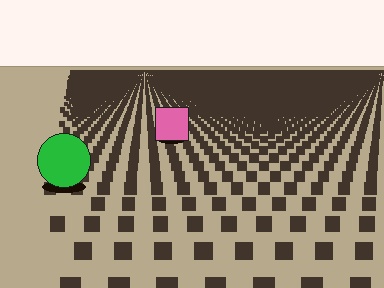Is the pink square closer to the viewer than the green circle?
No. The green circle is closer — you can tell from the texture gradient: the ground texture is coarser near it.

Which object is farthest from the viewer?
The pink square is farthest from the viewer. It appears smaller and the ground texture around it is denser.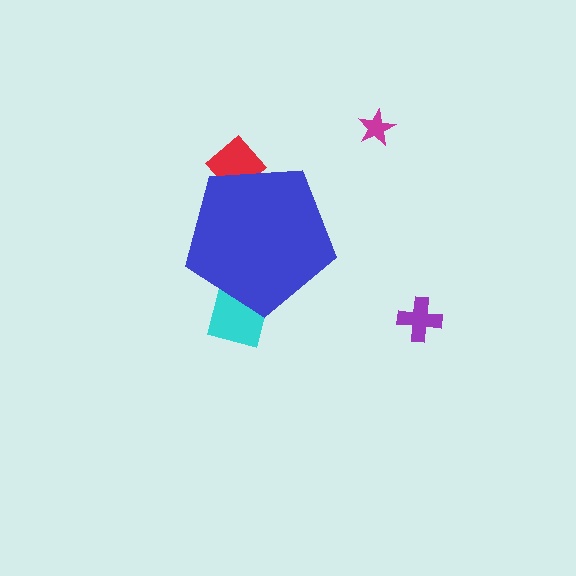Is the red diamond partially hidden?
Yes, the red diamond is partially hidden behind the blue pentagon.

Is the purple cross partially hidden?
No, the purple cross is fully visible.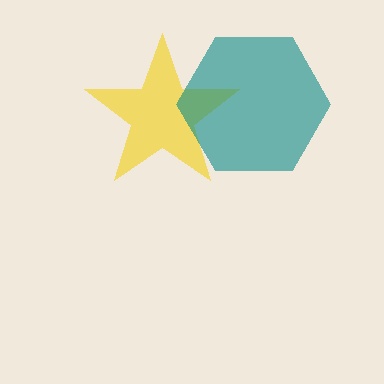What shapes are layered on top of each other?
The layered shapes are: a yellow star, a teal hexagon.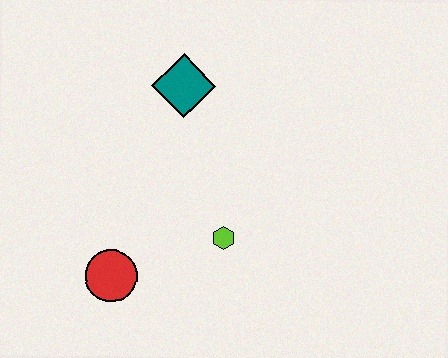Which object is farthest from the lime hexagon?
The teal diamond is farthest from the lime hexagon.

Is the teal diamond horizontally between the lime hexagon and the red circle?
Yes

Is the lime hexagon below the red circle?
No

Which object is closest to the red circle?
The lime hexagon is closest to the red circle.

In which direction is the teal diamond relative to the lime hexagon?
The teal diamond is above the lime hexagon.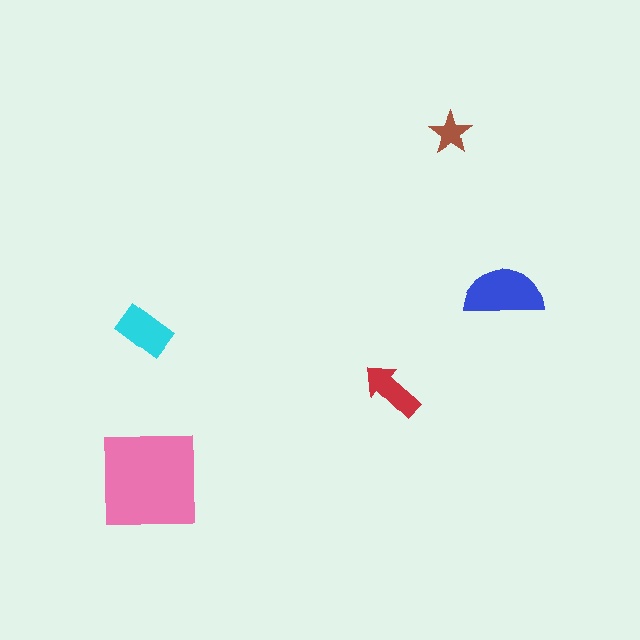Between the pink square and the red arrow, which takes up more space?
The pink square.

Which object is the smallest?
The brown star.